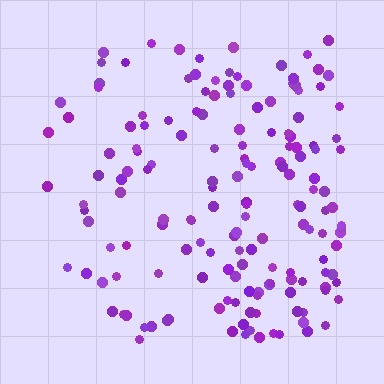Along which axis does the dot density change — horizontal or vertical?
Horizontal.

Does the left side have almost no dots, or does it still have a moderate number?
Still a moderate number, just noticeably fewer than the right.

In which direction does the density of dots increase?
From left to right, with the right side densest.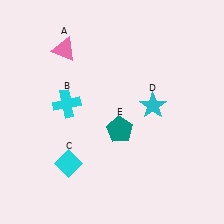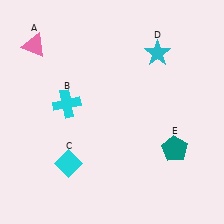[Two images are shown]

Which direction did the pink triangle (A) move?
The pink triangle (A) moved left.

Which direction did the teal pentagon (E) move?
The teal pentagon (E) moved right.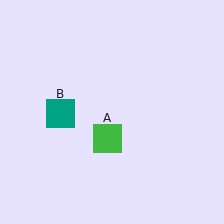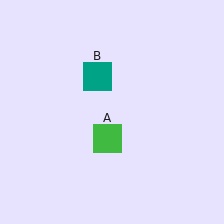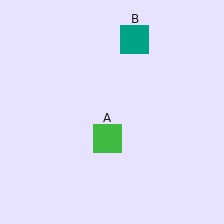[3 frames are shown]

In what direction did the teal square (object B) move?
The teal square (object B) moved up and to the right.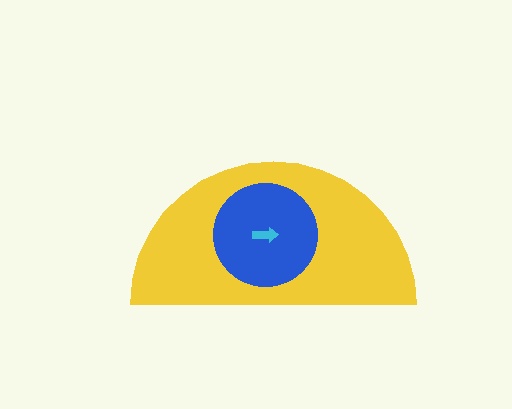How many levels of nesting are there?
3.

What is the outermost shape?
The yellow semicircle.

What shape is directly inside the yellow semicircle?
The blue circle.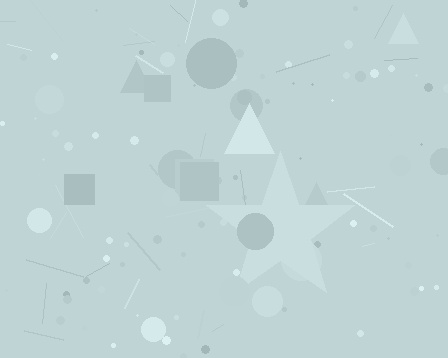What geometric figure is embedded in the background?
A star is embedded in the background.